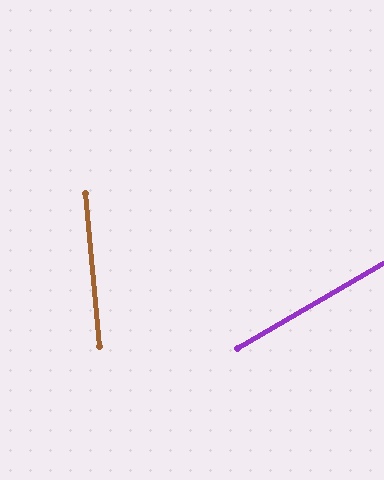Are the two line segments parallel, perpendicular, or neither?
Neither parallel nor perpendicular — they differ by about 65°.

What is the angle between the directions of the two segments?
Approximately 65 degrees.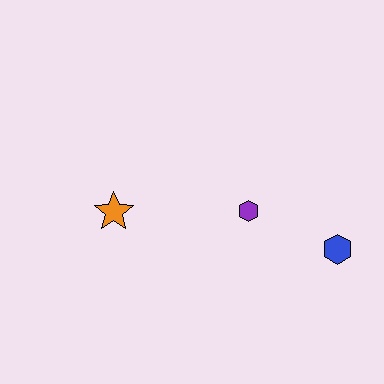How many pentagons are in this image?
There are no pentagons.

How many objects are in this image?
There are 3 objects.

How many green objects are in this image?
There are no green objects.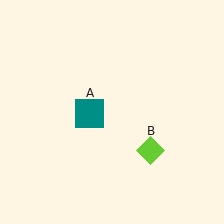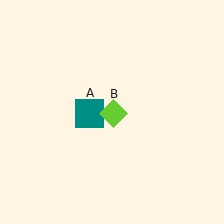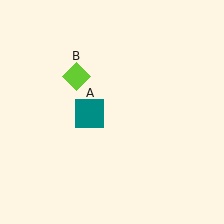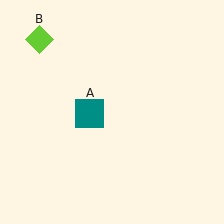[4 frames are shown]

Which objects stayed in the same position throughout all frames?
Teal square (object A) remained stationary.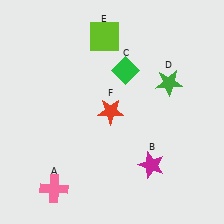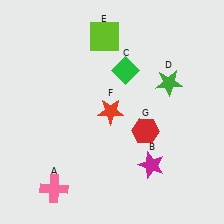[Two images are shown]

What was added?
A red hexagon (G) was added in Image 2.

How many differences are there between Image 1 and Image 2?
There is 1 difference between the two images.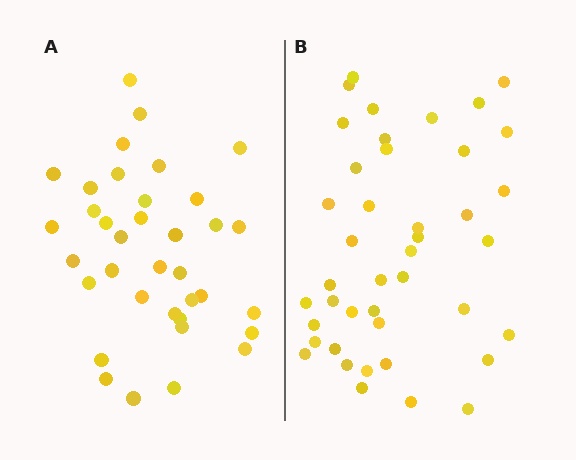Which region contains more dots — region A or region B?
Region B (the right region) has more dots.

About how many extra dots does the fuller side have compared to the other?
Region B has about 6 more dots than region A.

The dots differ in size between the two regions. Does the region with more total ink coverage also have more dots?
No. Region A has more total ink coverage because its dots are larger, but region B actually contains more individual dots. Total area can be misleading — the number of items is what matters here.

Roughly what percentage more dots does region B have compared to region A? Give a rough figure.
About 15% more.